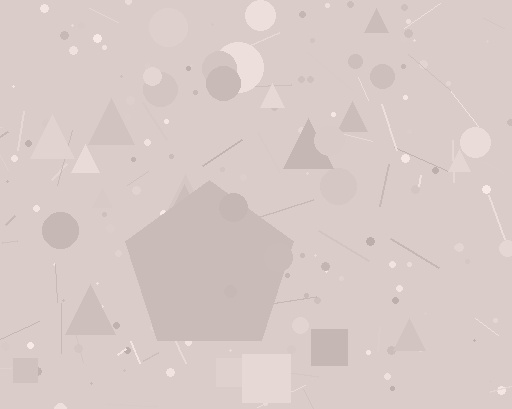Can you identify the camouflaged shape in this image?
The camouflaged shape is a pentagon.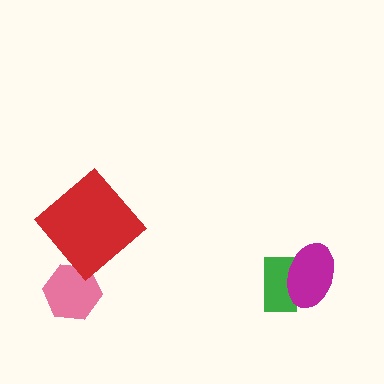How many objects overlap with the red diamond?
0 objects overlap with the red diamond.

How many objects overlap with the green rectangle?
1 object overlaps with the green rectangle.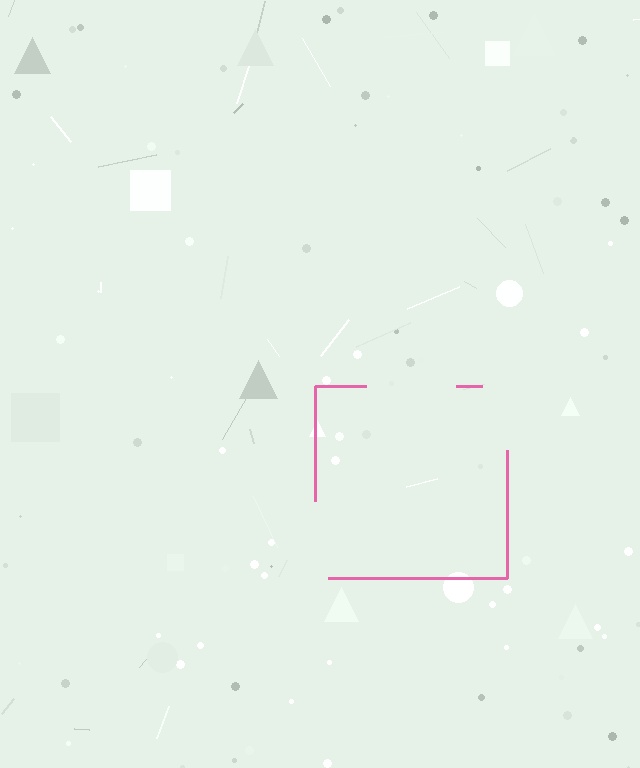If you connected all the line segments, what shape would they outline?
They would outline a square.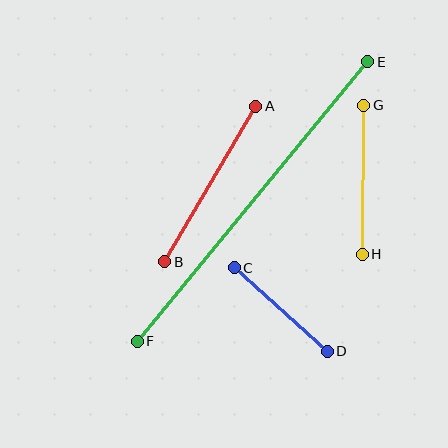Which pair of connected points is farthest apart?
Points E and F are farthest apart.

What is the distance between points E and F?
The distance is approximately 362 pixels.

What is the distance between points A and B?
The distance is approximately 180 pixels.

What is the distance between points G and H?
The distance is approximately 149 pixels.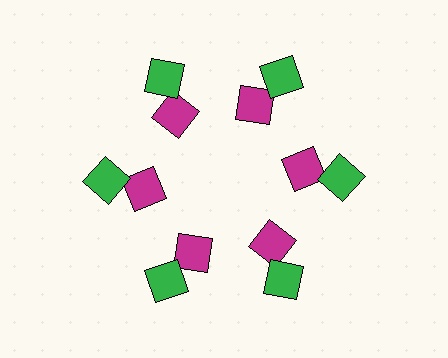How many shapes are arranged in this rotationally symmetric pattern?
There are 12 shapes, arranged in 6 groups of 2.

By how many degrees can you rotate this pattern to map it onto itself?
The pattern maps onto itself every 60 degrees of rotation.